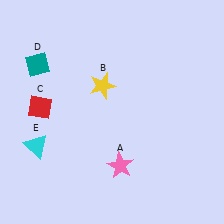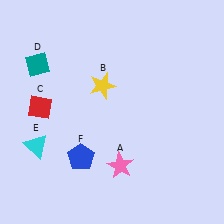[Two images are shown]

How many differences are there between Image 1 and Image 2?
There is 1 difference between the two images.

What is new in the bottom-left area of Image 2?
A blue pentagon (F) was added in the bottom-left area of Image 2.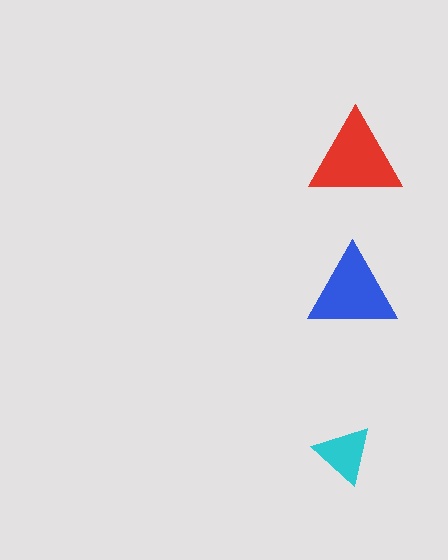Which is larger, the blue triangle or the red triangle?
The red one.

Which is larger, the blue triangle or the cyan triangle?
The blue one.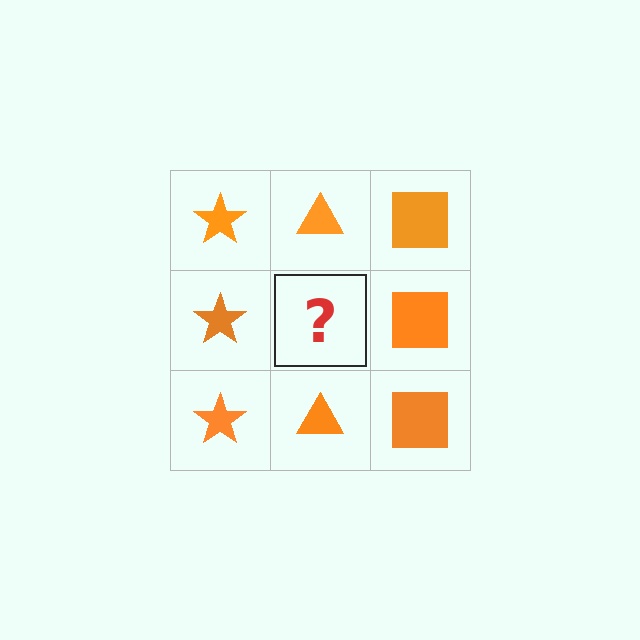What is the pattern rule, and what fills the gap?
The rule is that each column has a consistent shape. The gap should be filled with an orange triangle.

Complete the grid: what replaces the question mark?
The question mark should be replaced with an orange triangle.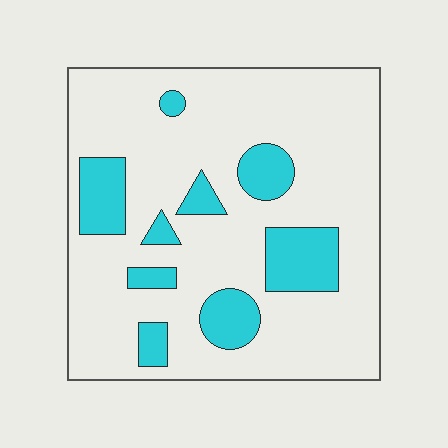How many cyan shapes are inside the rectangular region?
9.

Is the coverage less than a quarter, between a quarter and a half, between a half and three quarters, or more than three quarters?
Less than a quarter.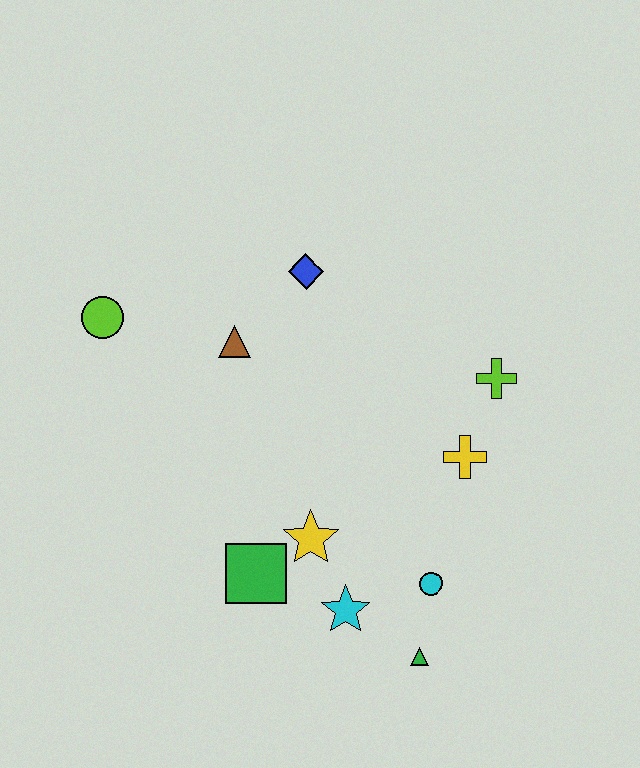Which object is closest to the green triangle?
The cyan circle is closest to the green triangle.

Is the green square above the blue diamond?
No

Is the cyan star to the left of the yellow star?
No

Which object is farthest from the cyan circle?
The lime circle is farthest from the cyan circle.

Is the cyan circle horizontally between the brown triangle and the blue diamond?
No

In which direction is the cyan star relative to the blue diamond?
The cyan star is below the blue diamond.